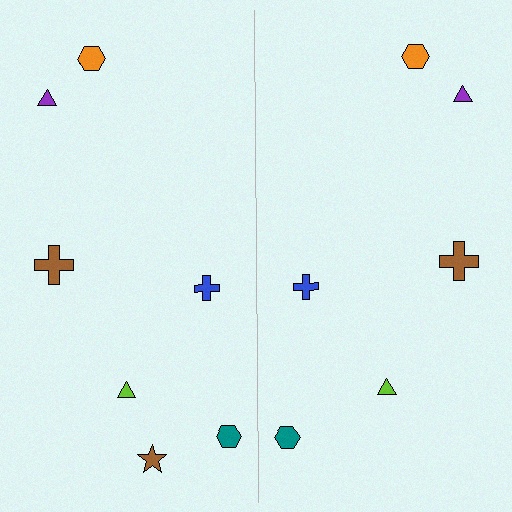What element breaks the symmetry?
A brown star is missing from the right side.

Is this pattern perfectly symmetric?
No, the pattern is not perfectly symmetric. A brown star is missing from the right side.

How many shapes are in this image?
There are 13 shapes in this image.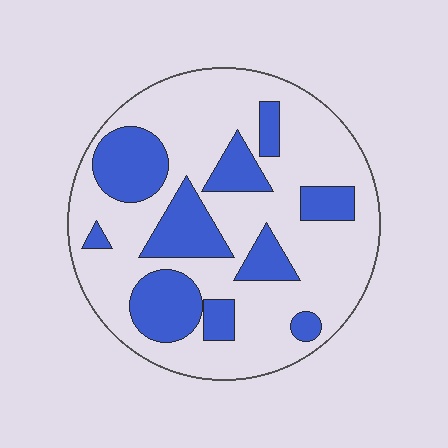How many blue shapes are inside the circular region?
10.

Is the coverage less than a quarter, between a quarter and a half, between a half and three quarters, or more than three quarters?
Between a quarter and a half.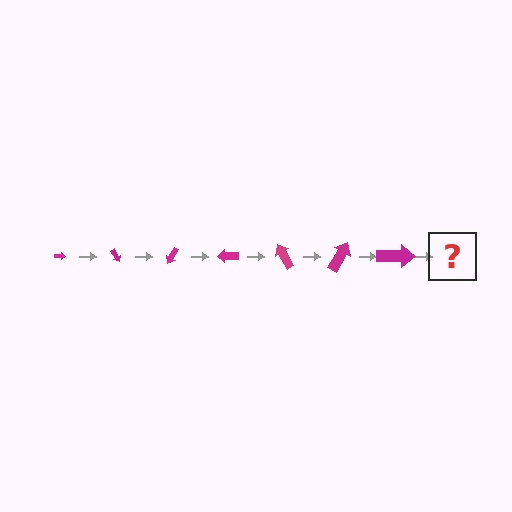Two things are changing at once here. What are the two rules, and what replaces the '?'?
The two rules are that the arrow grows larger each step and it rotates 60 degrees each step. The '?' should be an arrow, larger than the previous one and rotated 420 degrees from the start.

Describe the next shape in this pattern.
It should be an arrow, larger than the previous one and rotated 420 degrees from the start.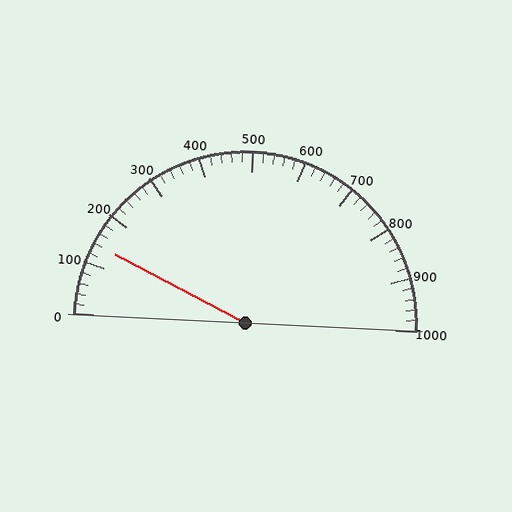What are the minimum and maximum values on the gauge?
The gauge ranges from 0 to 1000.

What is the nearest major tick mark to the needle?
The nearest major tick mark is 100.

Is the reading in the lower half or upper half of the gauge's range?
The reading is in the lower half of the range (0 to 1000).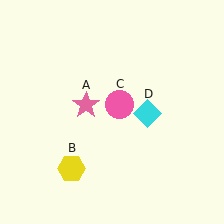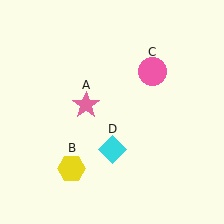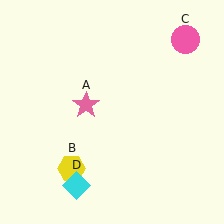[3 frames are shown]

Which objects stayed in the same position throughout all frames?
Pink star (object A) and yellow hexagon (object B) remained stationary.